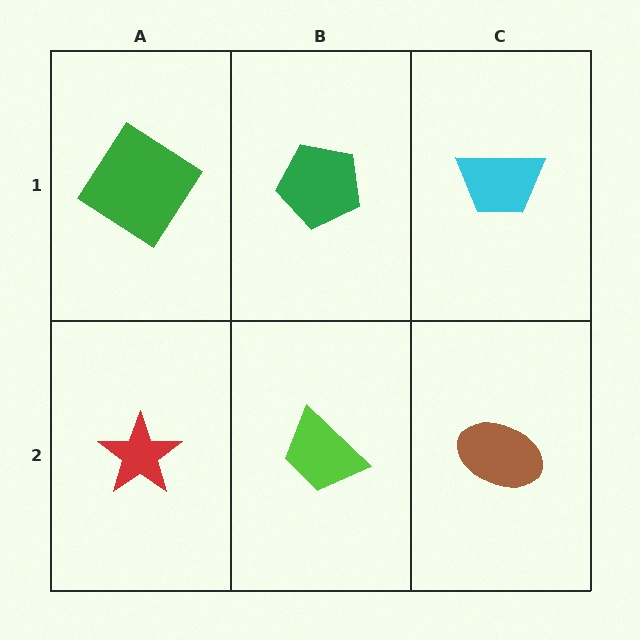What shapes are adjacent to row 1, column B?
A lime trapezoid (row 2, column B), a green diamond (row 1, column A), a cyan trapezoid (row 1, column C).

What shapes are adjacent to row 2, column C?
A cyan trapezoid (row 1, column C), a lime trapezoid (row 2, column B).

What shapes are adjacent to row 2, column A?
A green diamond (row 1, column A), a lime trapezoid (row 2, column B).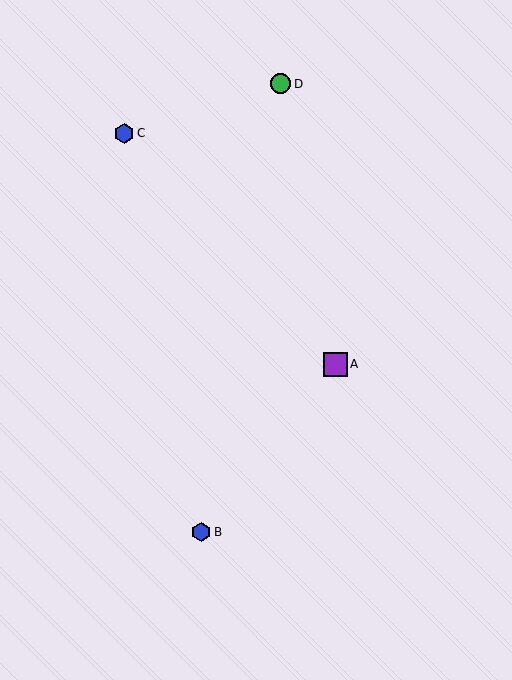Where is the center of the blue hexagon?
The center of the blue hexagon is at (124, 133).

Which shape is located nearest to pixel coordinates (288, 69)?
The green circle (labeled D) at (281, 84) is nearest to that location.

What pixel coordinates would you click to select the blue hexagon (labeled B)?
Click at (201, 532) to select the blue hexagon B.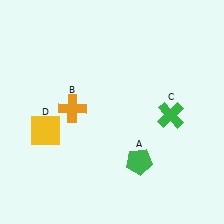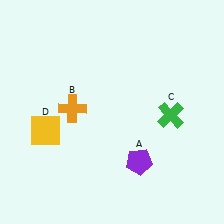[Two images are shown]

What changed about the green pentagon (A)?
In Image 1, A is green. In Image 2, it changed to purple.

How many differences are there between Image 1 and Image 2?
There is 1 difference between the two images.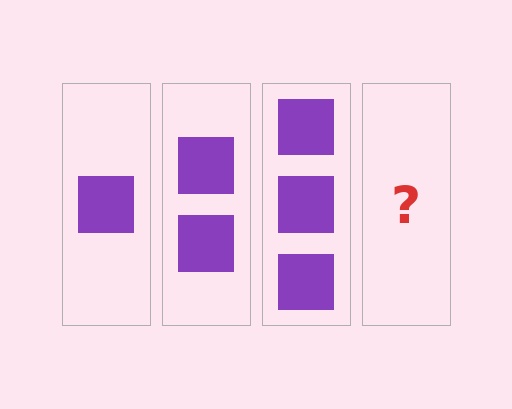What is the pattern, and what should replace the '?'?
The pattern is that each step adds one more square. The '?' should be 4 squares.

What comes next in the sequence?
The next element should be 4 squares.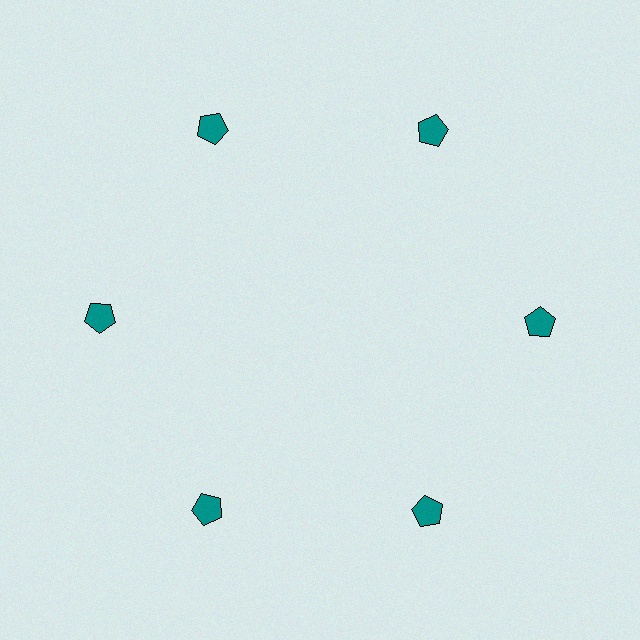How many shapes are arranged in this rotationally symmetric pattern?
There are 6 shapes, arranged in 6 groups of 1.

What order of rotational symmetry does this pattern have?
This pattern has 6-fold rotational symmetry.